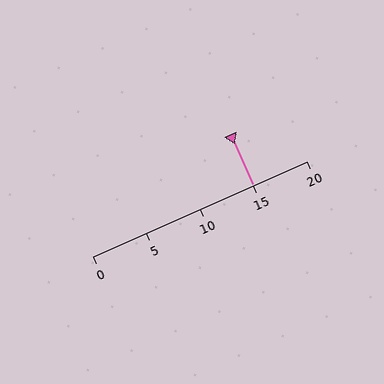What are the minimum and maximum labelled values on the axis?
The axis runs from 0 to 20.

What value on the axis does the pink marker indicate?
The marker indicates approximately 15.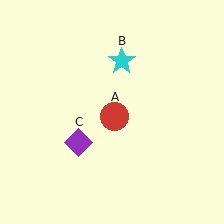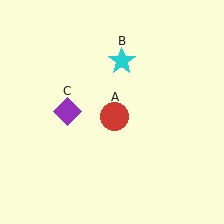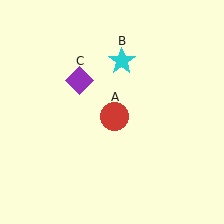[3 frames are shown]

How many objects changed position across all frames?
1 object changed position: purple diamond (object C).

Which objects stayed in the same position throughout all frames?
Red circle (object A) and cyan star (object B) remained stationary.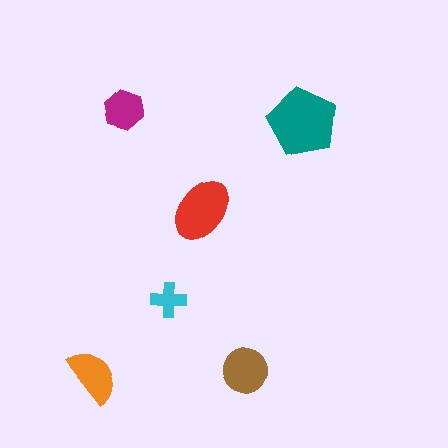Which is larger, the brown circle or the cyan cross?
The brown circle.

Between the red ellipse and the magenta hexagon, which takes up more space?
The red ellipse.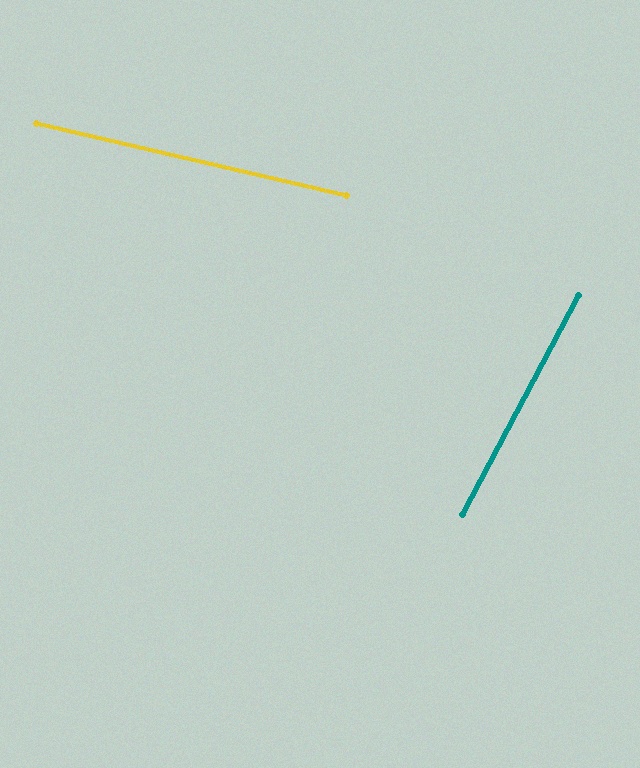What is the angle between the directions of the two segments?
Approximately 75 degrees.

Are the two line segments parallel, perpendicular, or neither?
Neither parallel nor perpendicular — they differ by about 75°.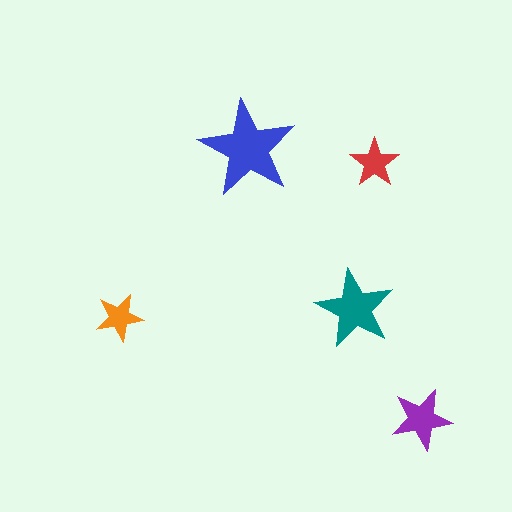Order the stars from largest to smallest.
the blue one, the teal one, the purple one, the red one, the orange one.